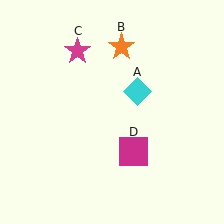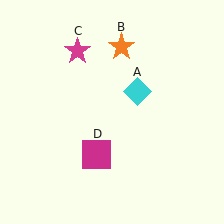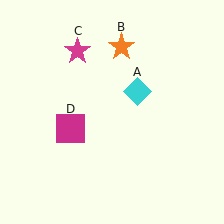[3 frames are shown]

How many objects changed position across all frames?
1 object changed position: magenta square (object D).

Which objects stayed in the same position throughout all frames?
Cyan diamond (object A) and orange star (object B) and magenta star (object C) remained stationary.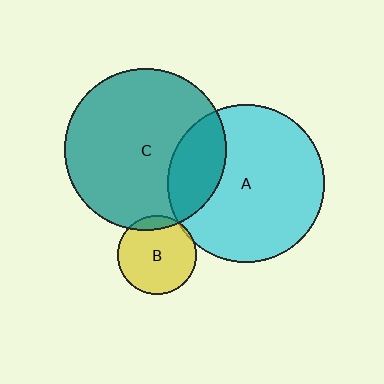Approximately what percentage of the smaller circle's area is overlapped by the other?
Approximately 10%.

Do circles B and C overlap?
Yes.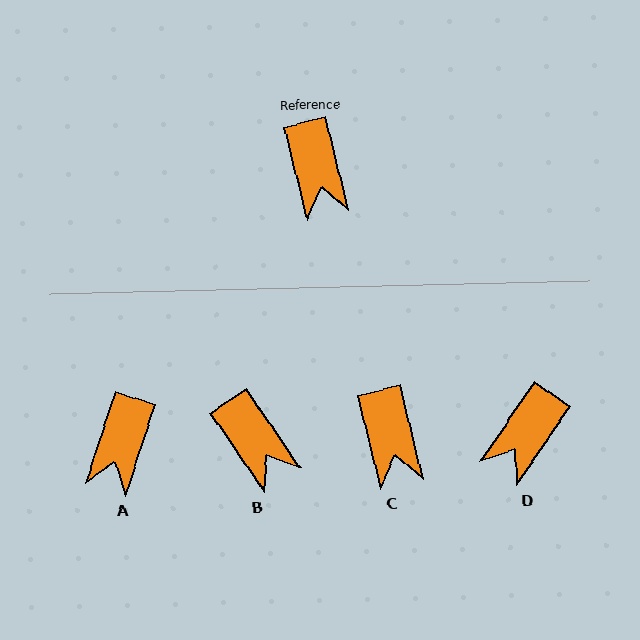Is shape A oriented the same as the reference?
No, it is off by about 32 degrees.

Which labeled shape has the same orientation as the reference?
C.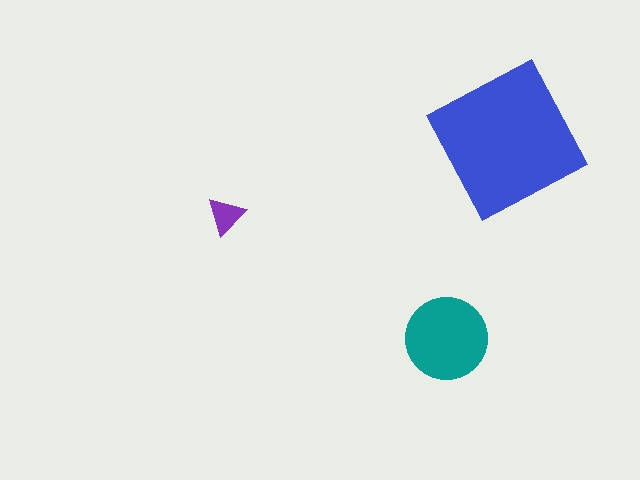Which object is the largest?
The blue square.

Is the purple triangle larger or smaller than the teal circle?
Smaller.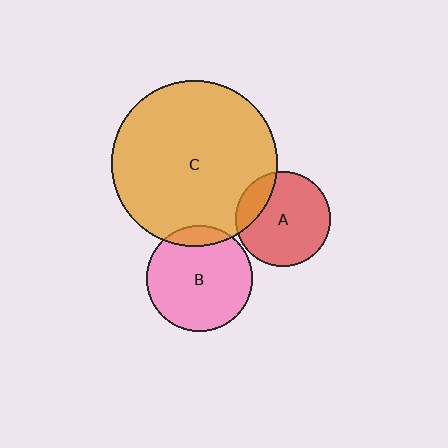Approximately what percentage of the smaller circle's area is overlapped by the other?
Approximately 20%.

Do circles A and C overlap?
Yes.